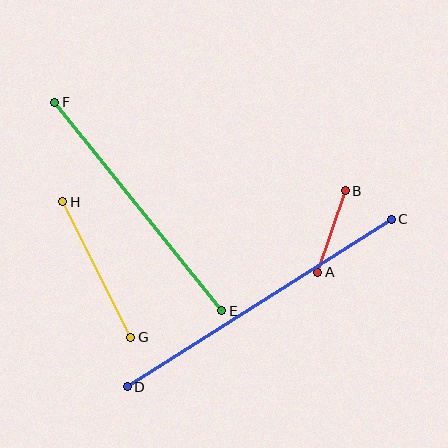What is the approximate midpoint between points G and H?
The midpoint is at approximately (97, 270) pixels.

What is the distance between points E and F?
The distance is approximately 267 pixels.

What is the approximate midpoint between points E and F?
The midpoint is at approximately (138, 206) pixels.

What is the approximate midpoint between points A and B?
The midpoint is at approximately (331, 231) pixels.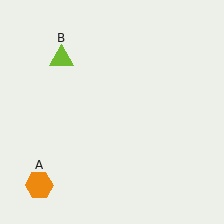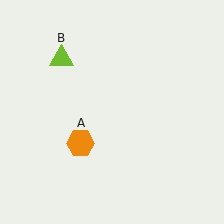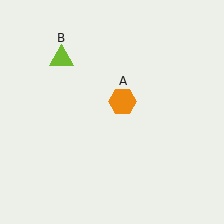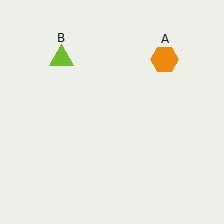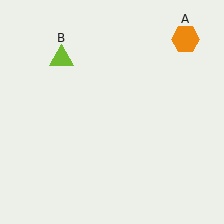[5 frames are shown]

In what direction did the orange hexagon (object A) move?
The orange hexagon (object A) moved up and to the right.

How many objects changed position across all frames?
1 object changed position: orange hexagon (object A).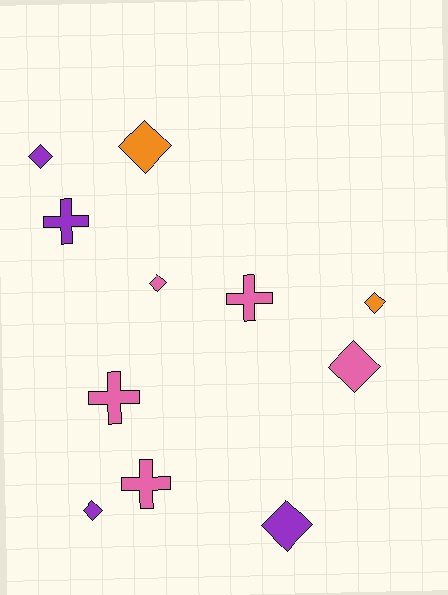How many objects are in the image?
There are 11 objects.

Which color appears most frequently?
Pink, with 5 objects.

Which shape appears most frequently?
Diamond, with 7 objects.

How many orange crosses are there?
There are no orange crosses.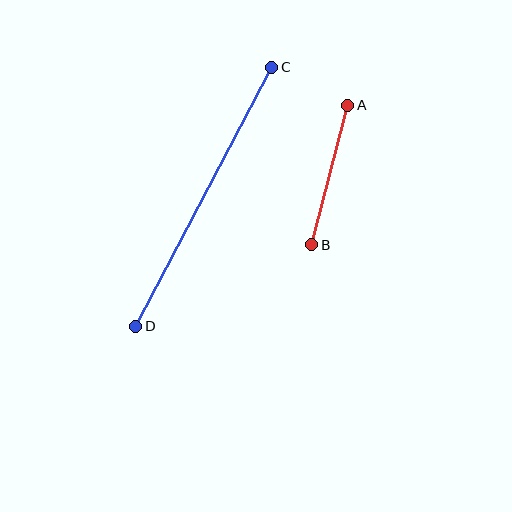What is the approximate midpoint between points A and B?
The midpoint is at approximately (330, 175) pixels.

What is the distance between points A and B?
The distance is approximately 144 pixels.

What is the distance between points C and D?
The distance is approximately 293 pixels.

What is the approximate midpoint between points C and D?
The midpoint is at approximately (204, 197) pixels.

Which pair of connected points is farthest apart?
Points C and D are farthest apart.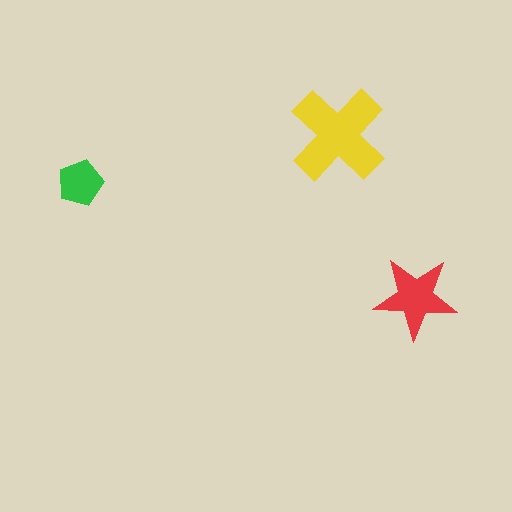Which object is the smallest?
The green pentagon.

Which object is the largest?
The yellow cross.